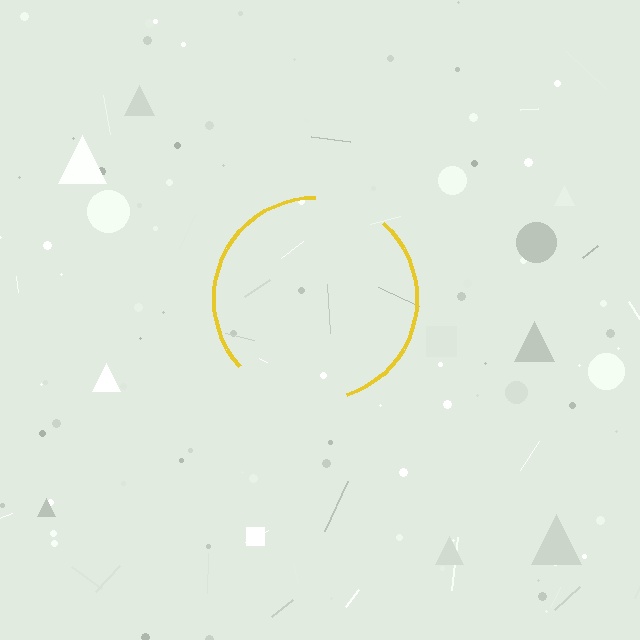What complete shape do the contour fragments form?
The contour fragments form a circle.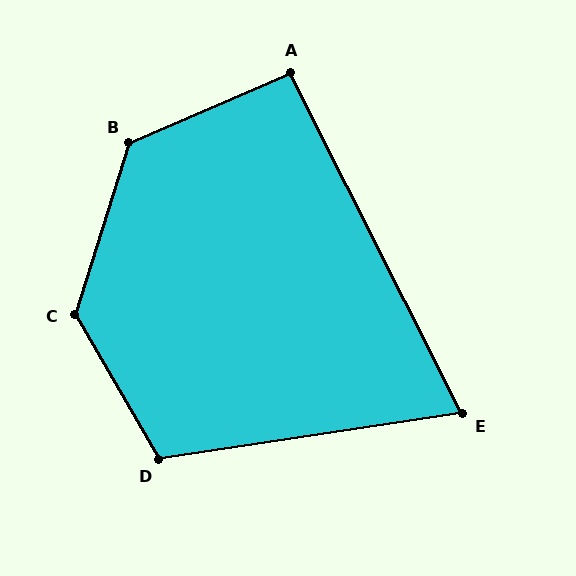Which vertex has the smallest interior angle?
E, at approximately 72 degrees.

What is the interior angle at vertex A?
Approximately 93 degrees (approximately right).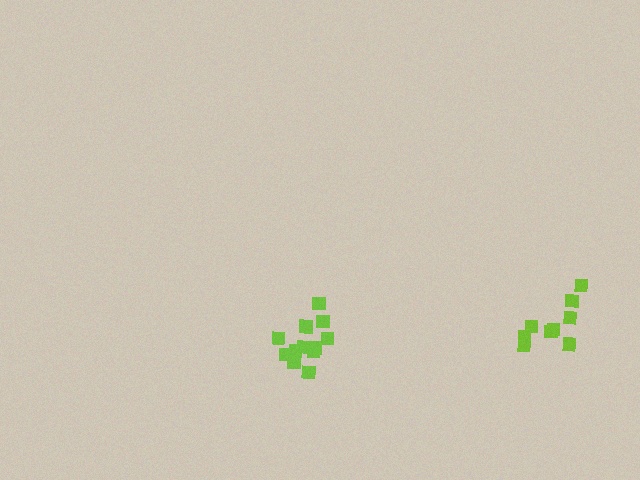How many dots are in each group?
Group 1: 9 dots, Group 2: 12 dots (21 total).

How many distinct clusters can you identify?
There are 2 distinct clusters.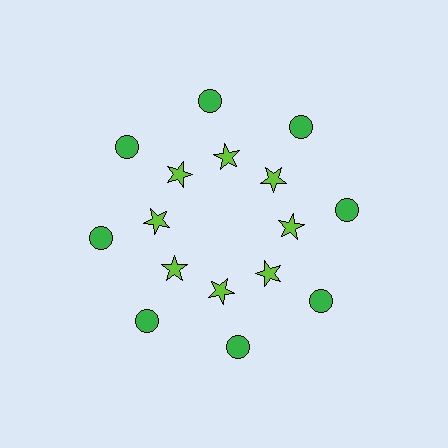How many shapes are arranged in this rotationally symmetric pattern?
There are 16 shapes, arranged in 8 groups of 2.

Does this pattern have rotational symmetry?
Yes, this pattern has 8-fold rotational symmetry. It looks the same after rotating 45 degrees around the center.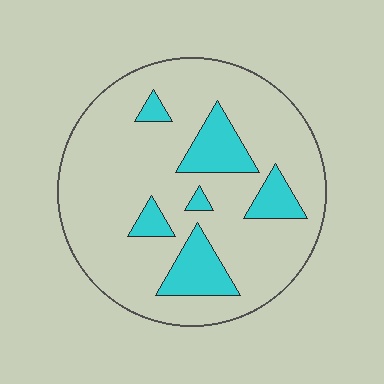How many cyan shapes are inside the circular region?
6.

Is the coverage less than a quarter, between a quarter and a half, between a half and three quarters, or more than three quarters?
Less than a quarter.